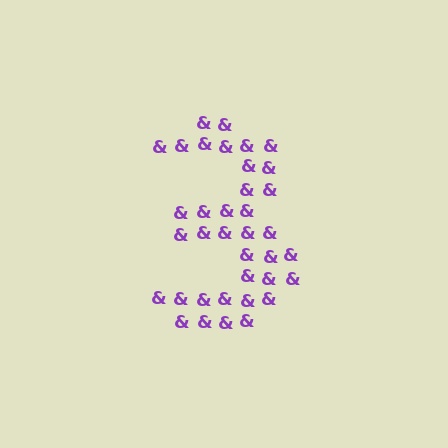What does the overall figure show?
The overall figure shows the digit 3.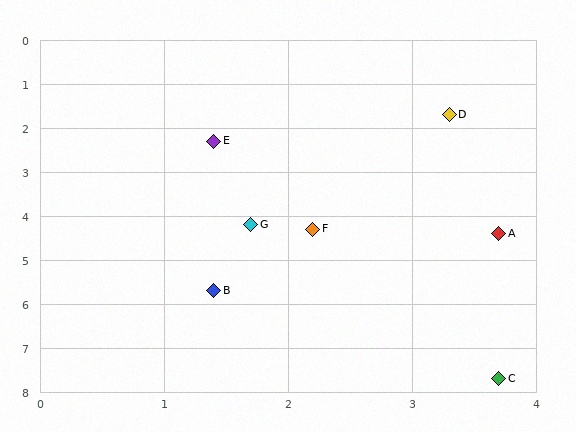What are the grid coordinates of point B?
Point B is at approximately (1.4, 5.7).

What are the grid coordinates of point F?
Point F is at approximately (2.2, 4.3).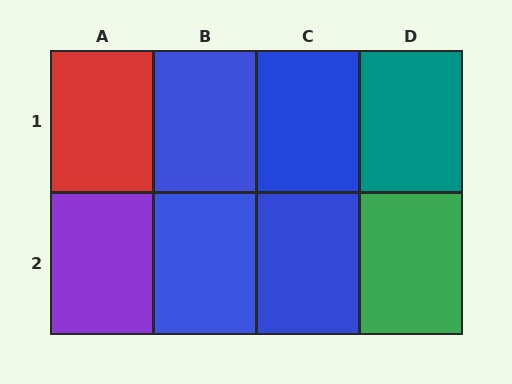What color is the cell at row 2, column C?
Blue.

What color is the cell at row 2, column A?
Purple.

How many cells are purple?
1 cell is purple.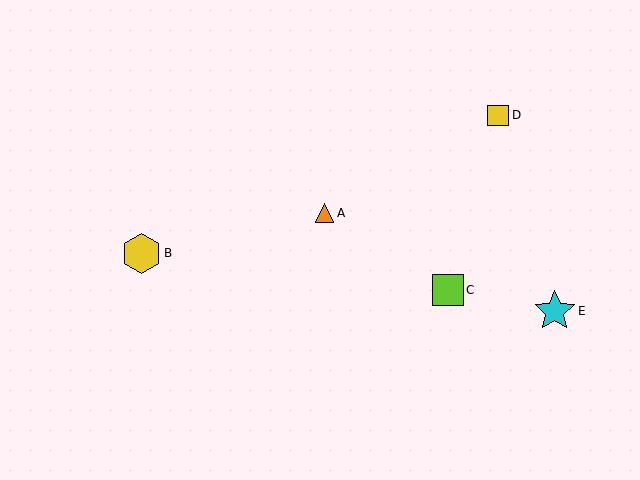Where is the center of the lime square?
The center of the lime square is at (448, 290).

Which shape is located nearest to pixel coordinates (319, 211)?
The orange triangle (labeled A) at (325, 213) is nearest to that location.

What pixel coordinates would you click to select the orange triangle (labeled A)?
Click at (325, 213) to select the orange triangle A.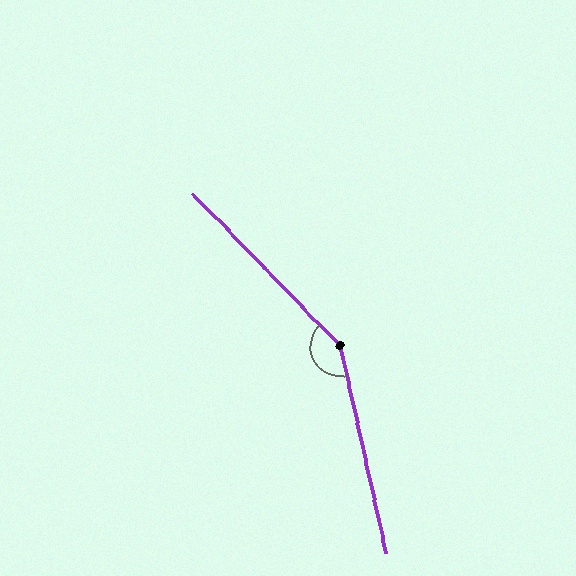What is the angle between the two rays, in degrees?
Approximately 148 degrees.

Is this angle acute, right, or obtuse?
It is obtuse.